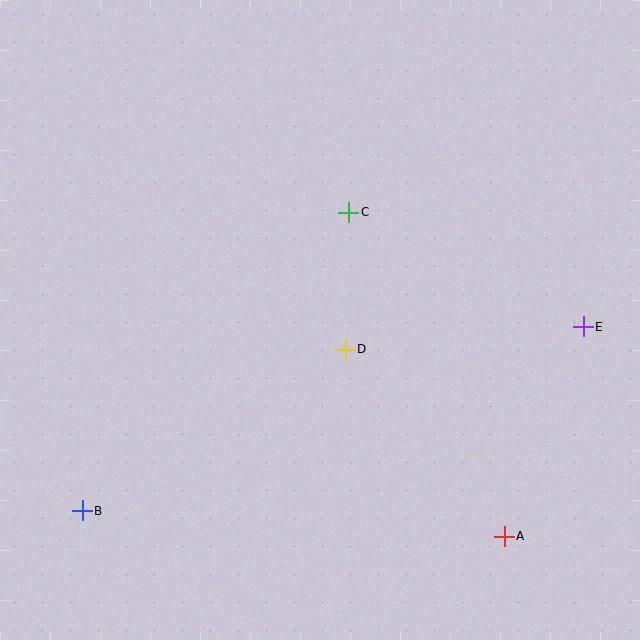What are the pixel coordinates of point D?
Point D is at (345, 349).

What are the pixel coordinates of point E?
Point E is at (583, 327).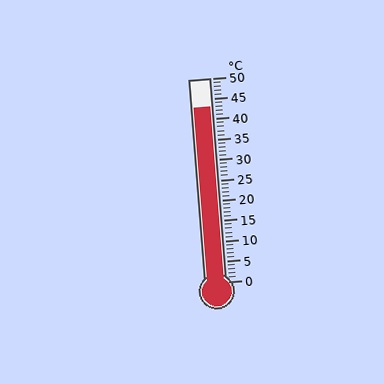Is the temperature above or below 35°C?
The temperature is above 35°C.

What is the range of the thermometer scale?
The thermometer scale ranges from 0°C to 50°C.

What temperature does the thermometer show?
The thermometer shows approximately 43°C.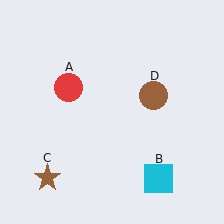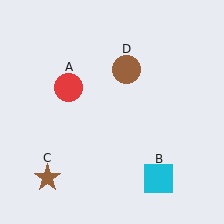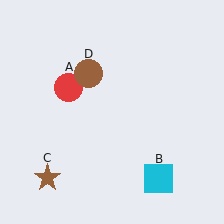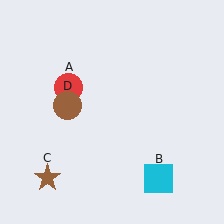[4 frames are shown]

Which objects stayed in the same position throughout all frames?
Red circle (object A) and cyan square (object B) and brown star (object C) remained stationary.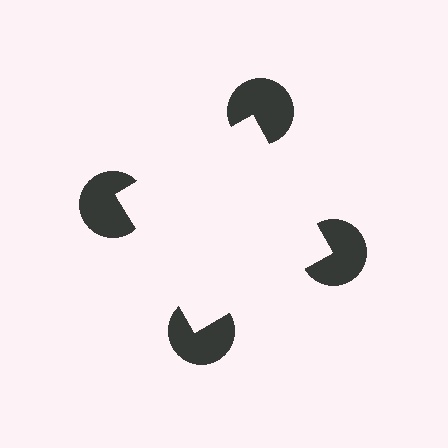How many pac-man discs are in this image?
There are 4 — one at each vertex of the illusory square.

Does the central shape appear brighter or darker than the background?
It typically appears slightly brighter than the background, even though no actual brightness change is drawn.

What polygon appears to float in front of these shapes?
An illusory square — its edges are inferred from the aligned wedge cuts in the pac-man discs, not physically drawn.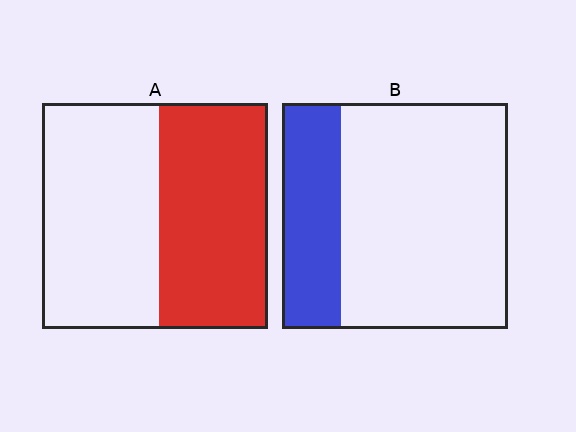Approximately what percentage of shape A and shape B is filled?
A is approximately 50% and B is approximately 25%.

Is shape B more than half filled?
No.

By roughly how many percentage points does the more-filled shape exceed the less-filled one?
By roughly 20 percentage points (A over B).